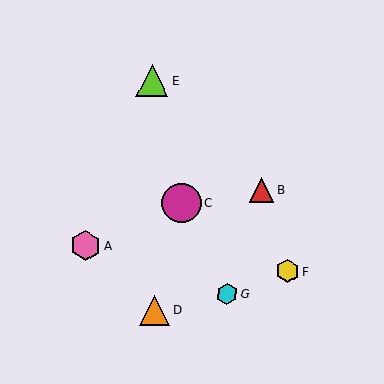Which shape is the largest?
The magenta circle (labeled C) is the largest.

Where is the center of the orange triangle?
The center of the orange triangle is at (155, 310).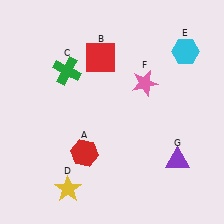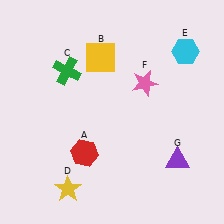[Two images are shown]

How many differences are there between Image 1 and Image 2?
There is 1 difference between the two images.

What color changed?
The square (B) changed from red in Image 1 to yellow in Image 2.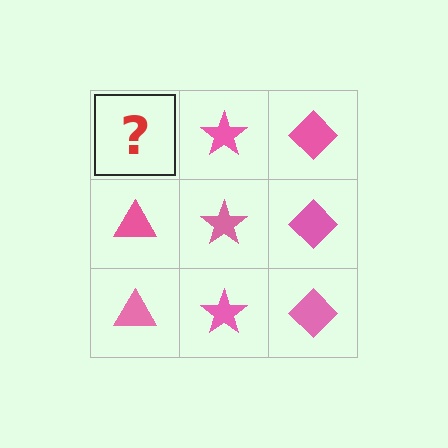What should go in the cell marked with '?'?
The missing cell should contain a pink triangle.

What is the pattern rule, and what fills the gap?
The rule is that each column has a consistent shape. The gap should be filled with a pink triangle.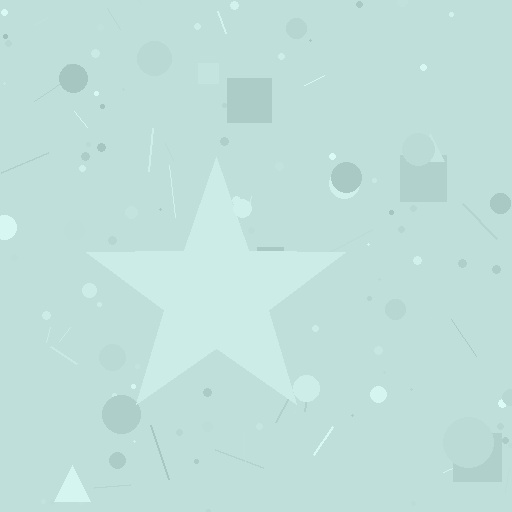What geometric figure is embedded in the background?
A star is embedded in the background.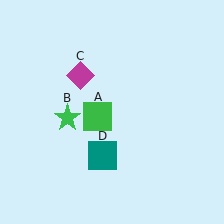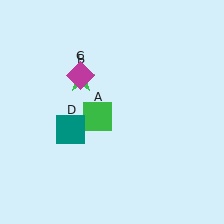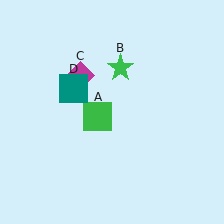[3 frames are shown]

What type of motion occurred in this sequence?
The green star (object B), teal square (object D) rotated clockwise around the center of the scene.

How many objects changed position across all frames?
2 objects changed position: green star (object B), teal square (object D).